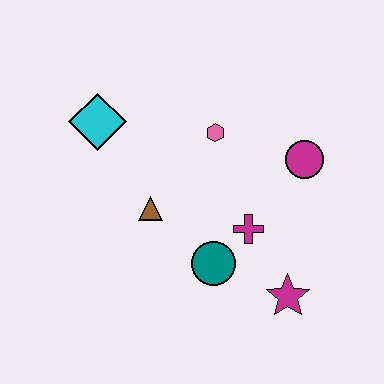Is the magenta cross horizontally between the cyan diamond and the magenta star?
Yes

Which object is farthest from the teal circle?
The cyan diamond is farthest from the teal circle.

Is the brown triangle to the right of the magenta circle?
No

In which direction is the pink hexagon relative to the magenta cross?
The pink hexagon is above the magenta cross.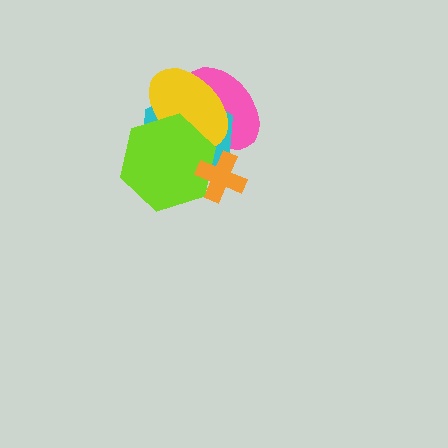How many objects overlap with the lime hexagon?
4 objects overlap with the lime hexagon.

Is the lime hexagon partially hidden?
Yes, it is partially covered by another shape.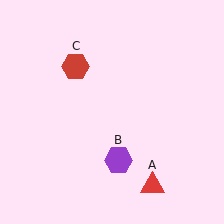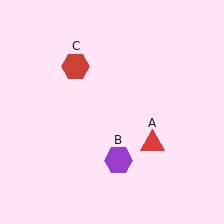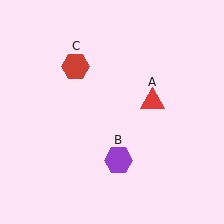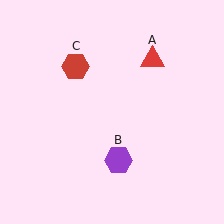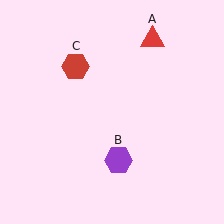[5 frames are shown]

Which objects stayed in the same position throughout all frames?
Purple hexagon (object B) and red hexagon (object C) remained stationary.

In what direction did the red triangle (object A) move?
The red triangle (object A) moved up.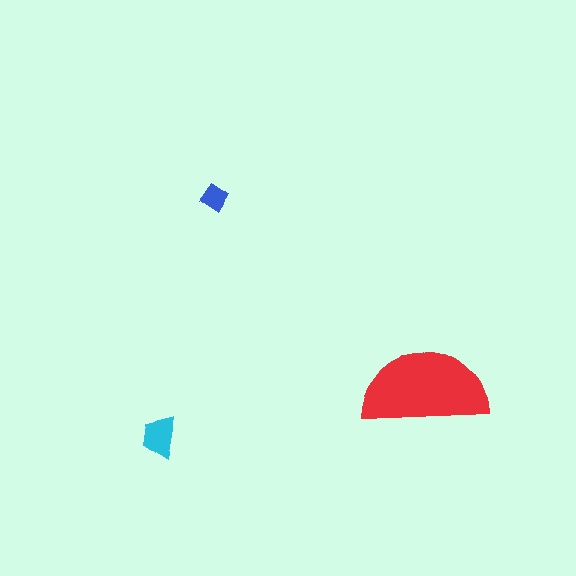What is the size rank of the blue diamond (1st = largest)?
3rd.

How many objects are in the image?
There are 3 objects in the image.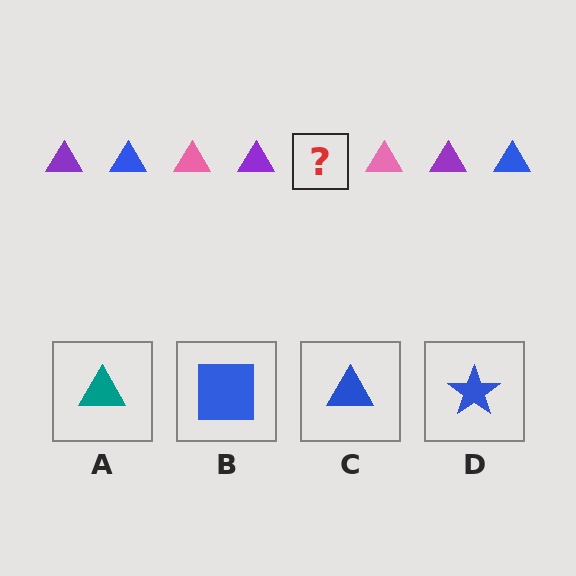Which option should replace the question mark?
Option C.